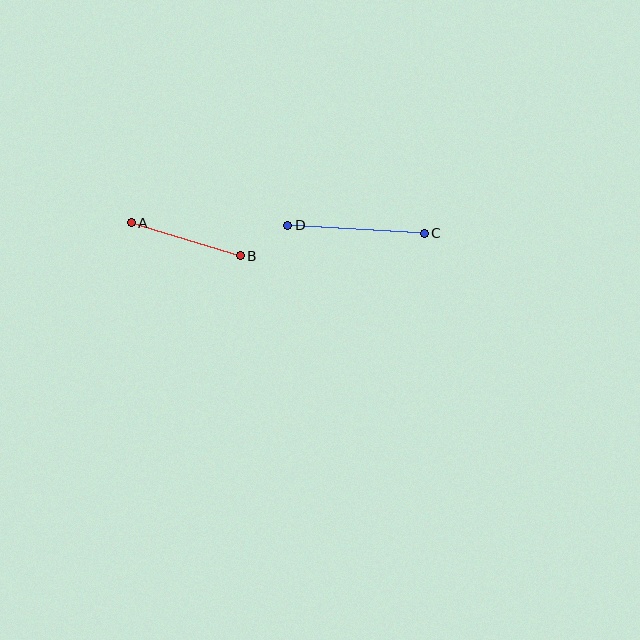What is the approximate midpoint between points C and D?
The midpoint is at approximately (356, 229) pixels.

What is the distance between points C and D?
The distance is approximately 136 pixels.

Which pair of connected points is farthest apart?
Points C and D are farthest apart.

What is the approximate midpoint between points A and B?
The midpoint is at approximately (186, 239) pixels.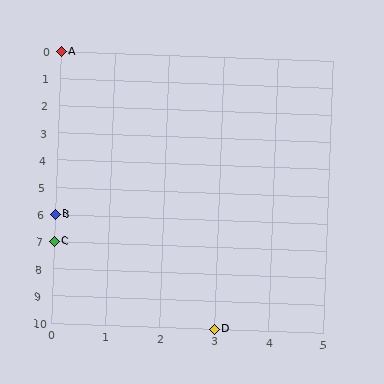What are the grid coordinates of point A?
Point A is at grid coordinates (0, 0).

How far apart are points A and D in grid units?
Points A and D are 3 columns and 10 rows apart (about 10.4 grid units diagonally).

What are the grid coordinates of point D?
Point D is at grid coordinates (3, 10).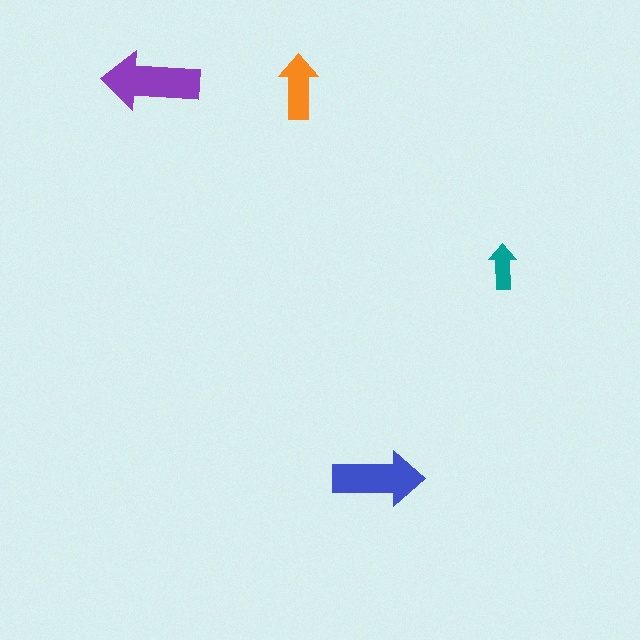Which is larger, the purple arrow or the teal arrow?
The purple one.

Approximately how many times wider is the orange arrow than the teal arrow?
About 1.5 times wider.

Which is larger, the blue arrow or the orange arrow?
The blue one.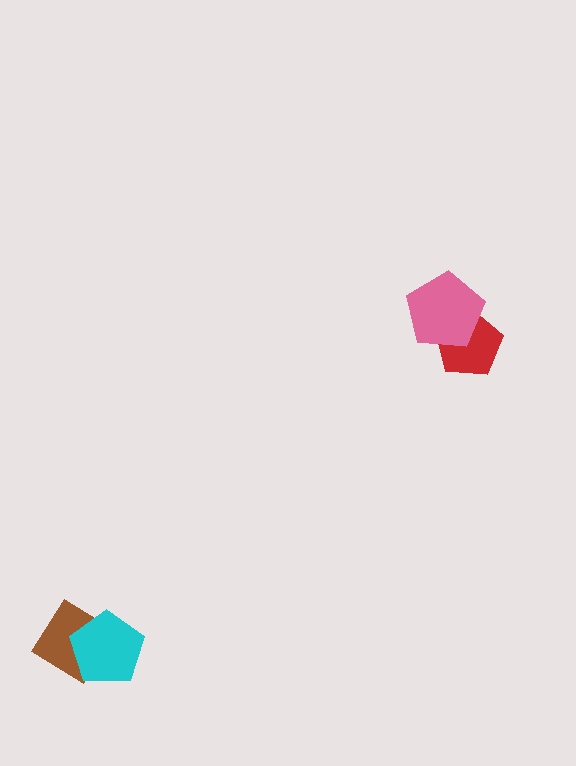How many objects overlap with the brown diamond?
1 object overlaps with the brown diamond.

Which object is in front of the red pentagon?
The pink pentagon is in front of the red pentagon.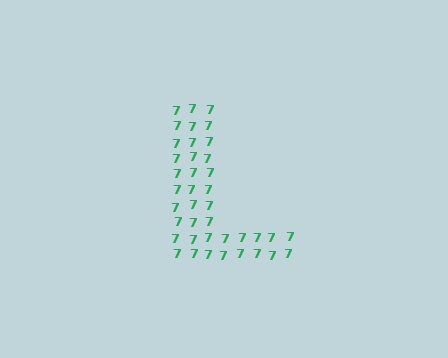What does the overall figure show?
The overall figure shows the letter L.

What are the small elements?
The small elements are digit 7's.